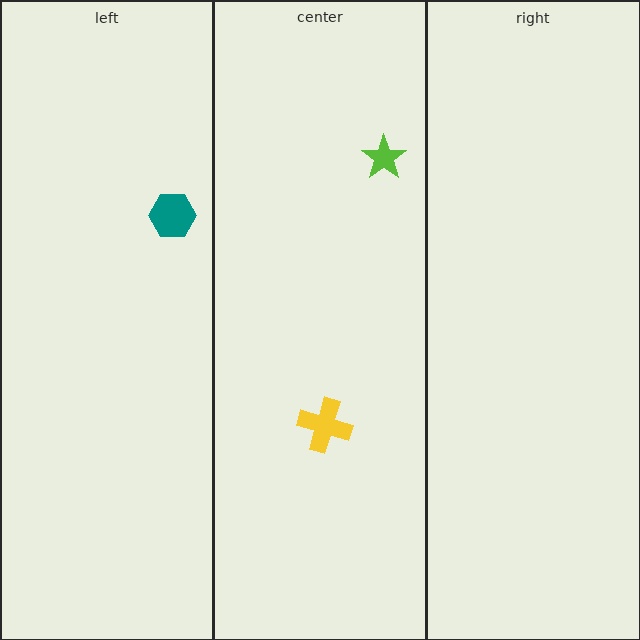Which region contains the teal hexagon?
The left region.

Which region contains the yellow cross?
The center region.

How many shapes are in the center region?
2.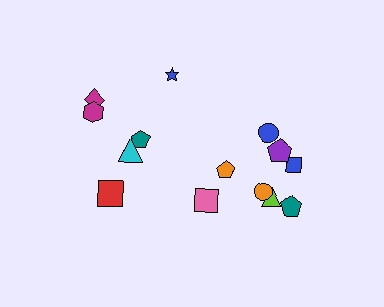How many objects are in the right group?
There are 8 objects.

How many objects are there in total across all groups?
There are 14 objects.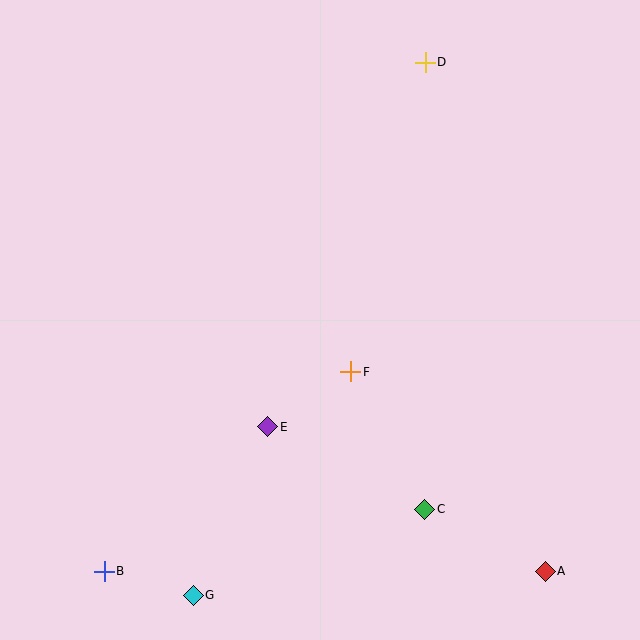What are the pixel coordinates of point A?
Point A is at (545, 571).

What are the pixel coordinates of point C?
Point C is at (425, 509).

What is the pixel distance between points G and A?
The distance between G and A is 353 pixels.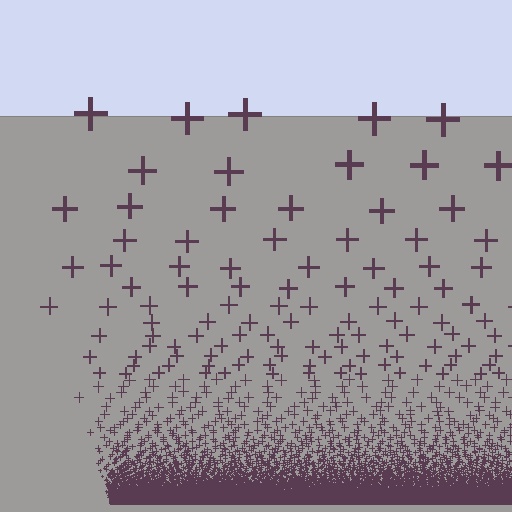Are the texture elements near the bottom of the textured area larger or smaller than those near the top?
Smaller. The gradient is inverted — elements near the bottom are smaller and denser.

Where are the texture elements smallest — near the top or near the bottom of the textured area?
Near the bottom.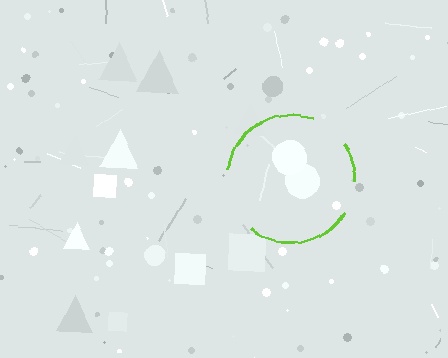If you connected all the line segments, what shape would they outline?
They would outline a circle.